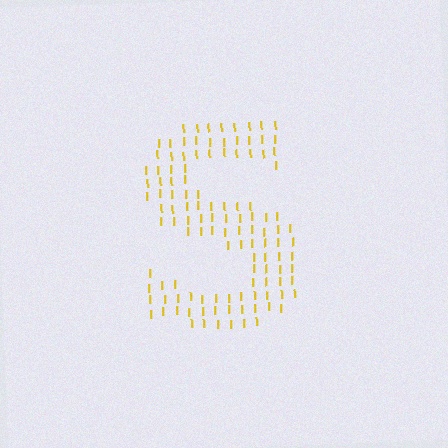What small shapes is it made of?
It is made of small letter I's.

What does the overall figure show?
The overall figure shows the letter S.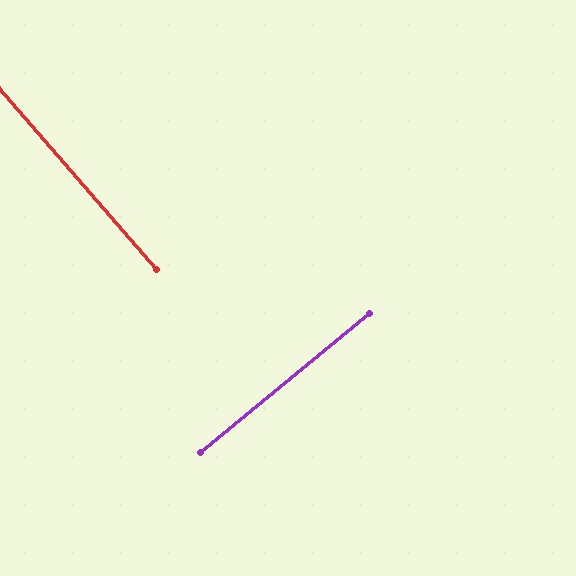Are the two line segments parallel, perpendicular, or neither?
Perpendicular — they meet at approximately 88°.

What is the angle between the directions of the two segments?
Approximately 88 degrees.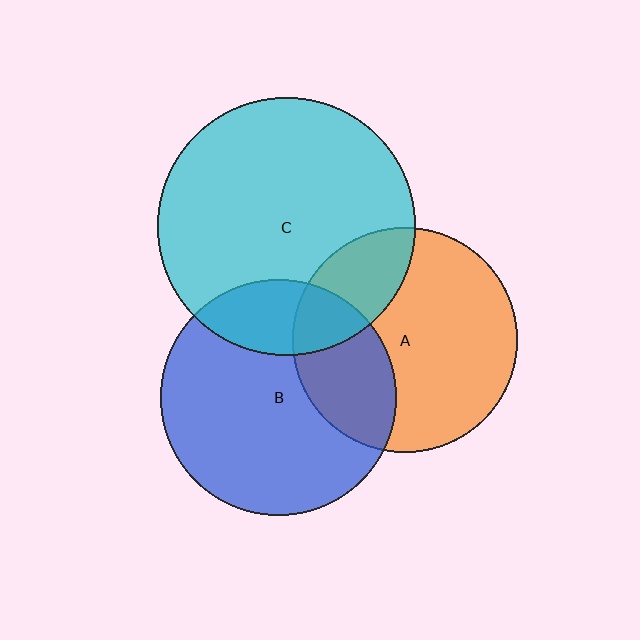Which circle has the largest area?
Circle C (cyan).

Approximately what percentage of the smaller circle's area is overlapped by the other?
Approximately 30%.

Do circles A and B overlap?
Yes.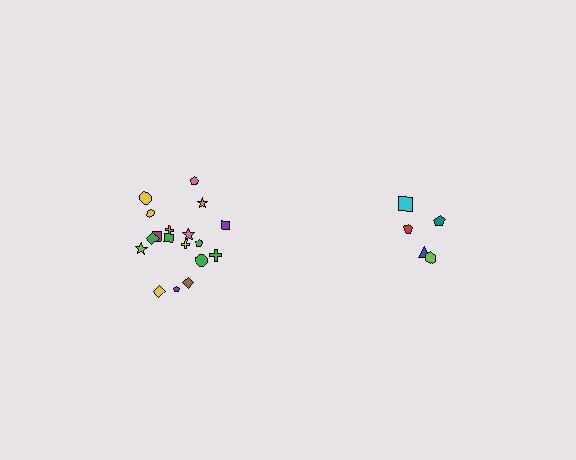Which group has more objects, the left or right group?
The left group.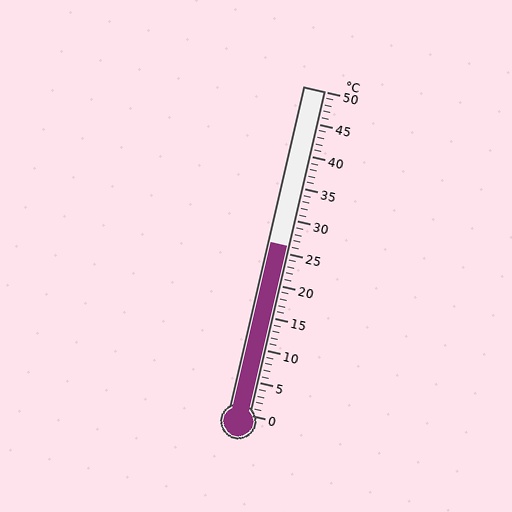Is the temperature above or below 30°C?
The temperature is below 30°C.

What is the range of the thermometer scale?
The thermometer scale ranges from 0°C to 50°C.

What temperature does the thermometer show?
The thermometer shows approximately 26°C.